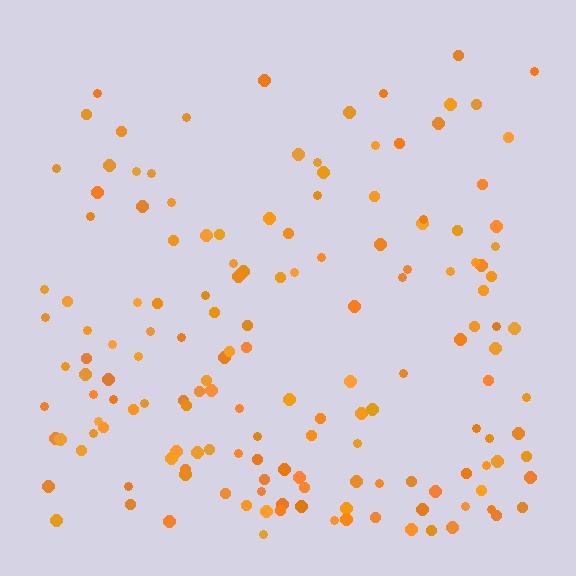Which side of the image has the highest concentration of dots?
The bottom.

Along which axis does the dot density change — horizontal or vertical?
Vertical.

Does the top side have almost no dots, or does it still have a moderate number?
Still a moderate number, just noticeably fewer than the bottom.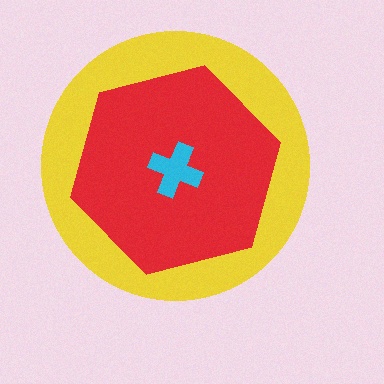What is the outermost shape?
The yellow circle.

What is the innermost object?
The cyan cross.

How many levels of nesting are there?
3.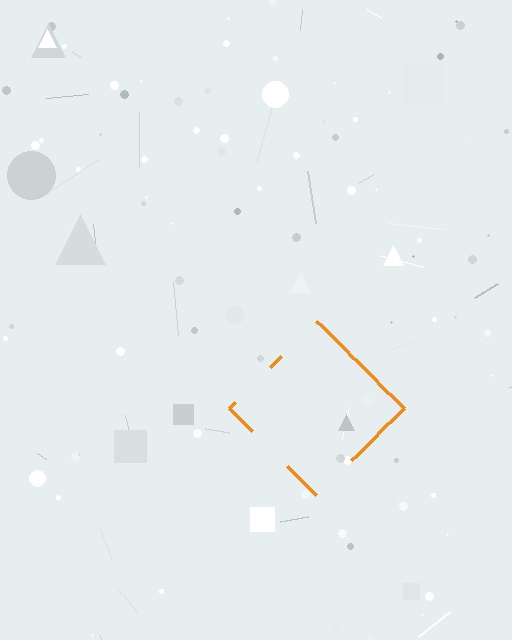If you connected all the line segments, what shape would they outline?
They would outline a diamond.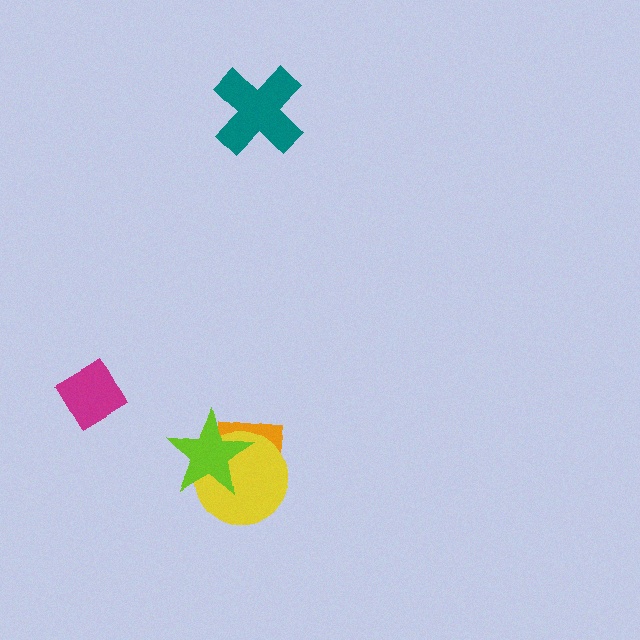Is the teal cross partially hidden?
No, no other shape covers it.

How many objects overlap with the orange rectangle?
2 objects overlap with the orange rectangle.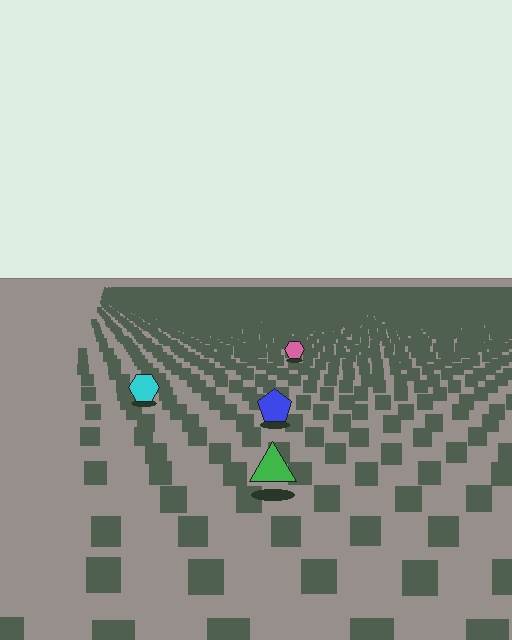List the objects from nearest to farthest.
From nearest to farthest: the green triangle, the blue pentagon, the cyan hexagon, the pink hexagon.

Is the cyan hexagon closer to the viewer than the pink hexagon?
Yes. The cyan hexagon is closer — you can tell from the texture gradient: the ground texture is coarser near it.